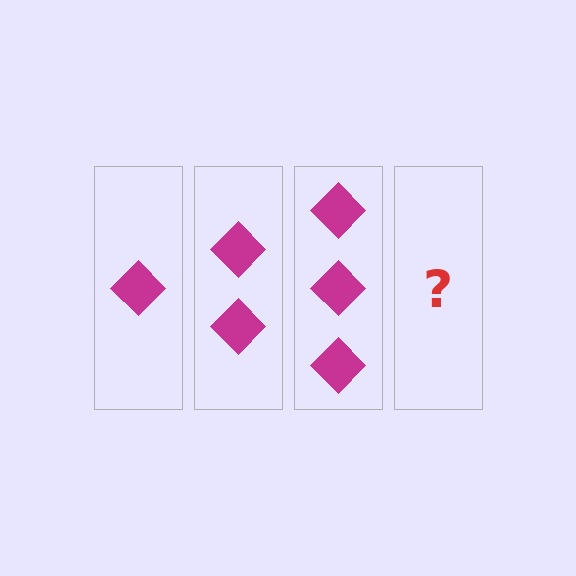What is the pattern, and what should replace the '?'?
The pattern is that each step adds one more diamond. The '?' should be 4 diamonds.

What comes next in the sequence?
The next element should be 4 diamonds.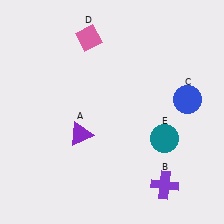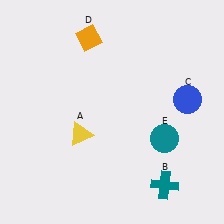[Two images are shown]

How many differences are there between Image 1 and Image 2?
There are 3 differences between the two images.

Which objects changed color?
A changed from purple to yellow. B changed from purple to teal. D changed from pink to orange.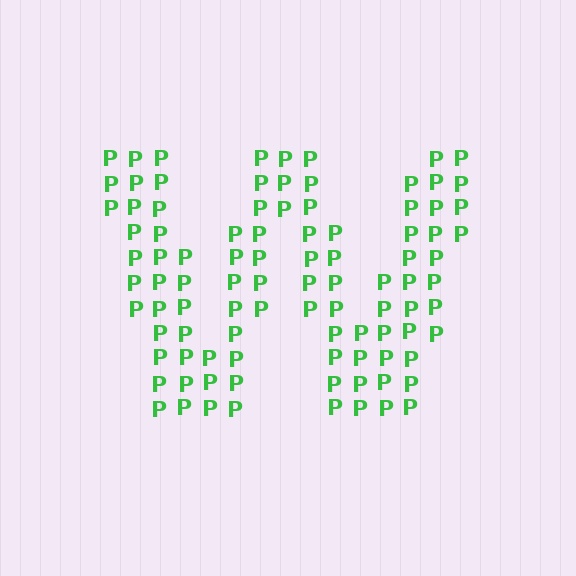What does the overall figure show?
The overall figure shows the letter W.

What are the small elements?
The small elements are letter P's.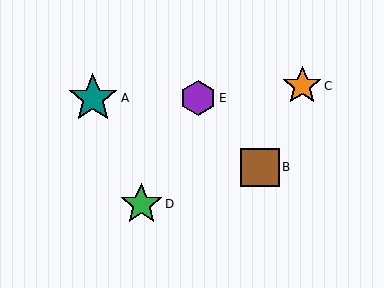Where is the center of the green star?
The center of the green star is at (141, 204).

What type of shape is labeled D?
Shape D is a green star.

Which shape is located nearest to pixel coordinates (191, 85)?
The purple hexagon (labeled E) at (198, 98) is nearest to that location.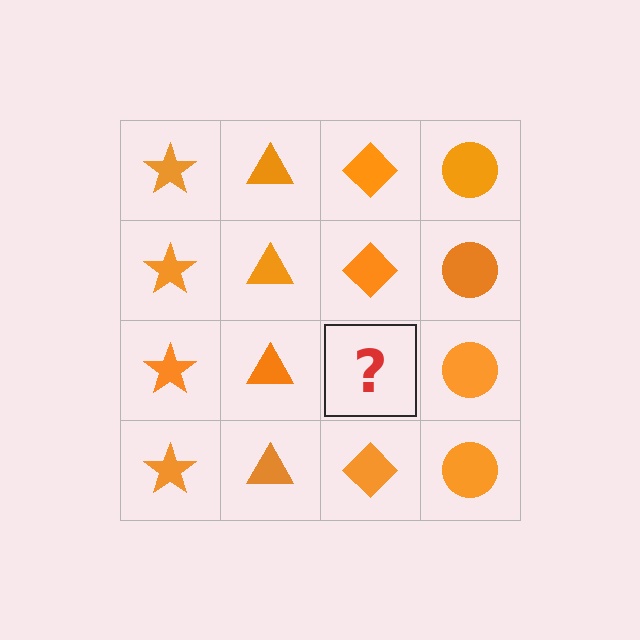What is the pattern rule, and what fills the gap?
The rule is that each column has a consistent shape. The gap should be filled with an orange diamond.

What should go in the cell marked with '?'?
The missing cell should contain an orange diamond.